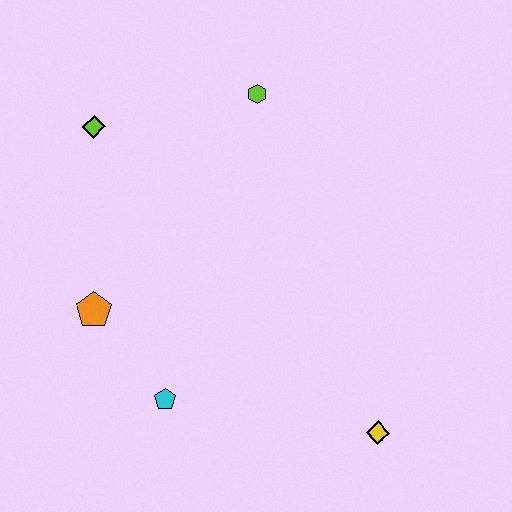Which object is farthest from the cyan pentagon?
The lime hexagon is farthest from the cyan pentagon.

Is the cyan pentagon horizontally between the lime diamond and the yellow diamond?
Yes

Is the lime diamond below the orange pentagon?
No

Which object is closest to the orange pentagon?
The cyan pentagon is closest to the orange pentagon.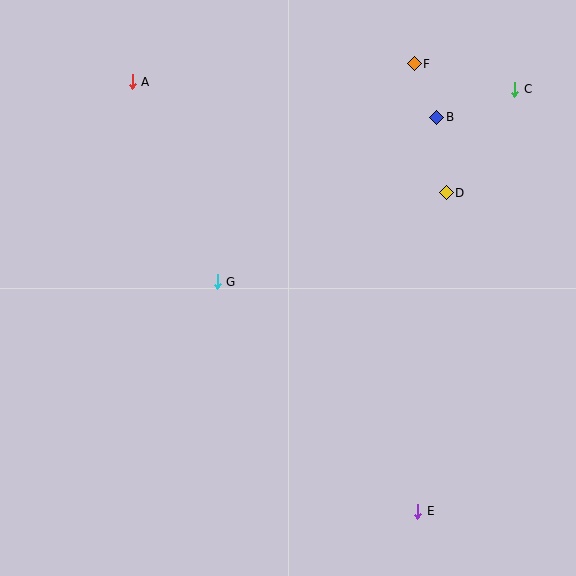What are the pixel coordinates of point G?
Point G is at (217, 282).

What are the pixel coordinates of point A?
Point A is at (132, 82).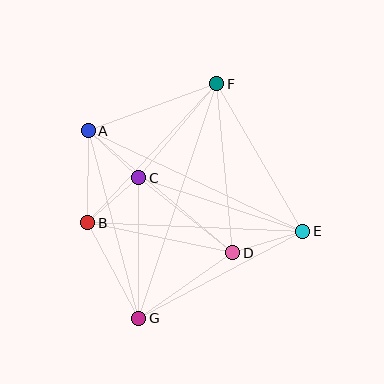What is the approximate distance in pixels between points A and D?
The distance between A and D is approximately 189 pixels.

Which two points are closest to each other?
Points B and C are closest to each other.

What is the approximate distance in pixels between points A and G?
The distance between A and G is approximately 194 pixels.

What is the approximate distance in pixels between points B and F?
The distance between B and F is approximately 189 pixels.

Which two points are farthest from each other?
Points F and G are farthest from each other.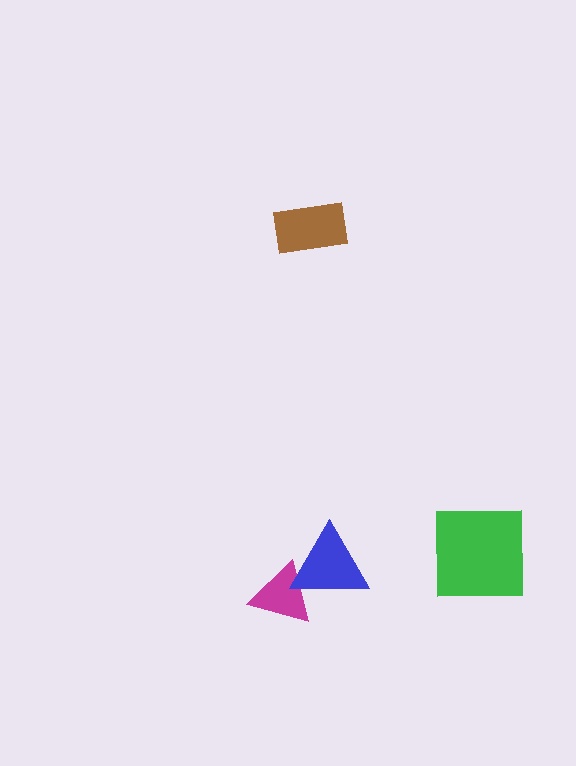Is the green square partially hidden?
No, no other shape covers it.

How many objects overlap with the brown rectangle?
0 objects overlap with the brown rectangle.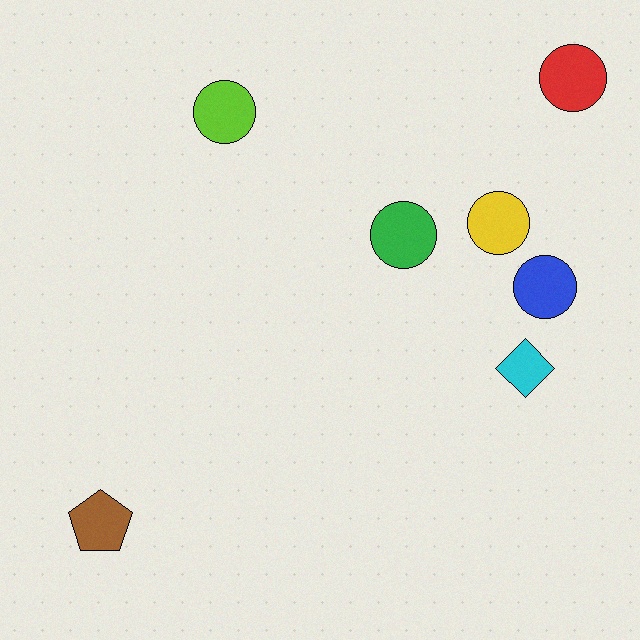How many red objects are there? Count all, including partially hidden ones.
There is 1 red object.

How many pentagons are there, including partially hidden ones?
There is 1 pentagon.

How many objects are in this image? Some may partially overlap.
There are 7 objects.